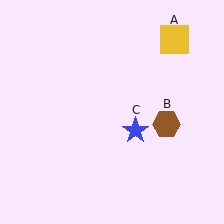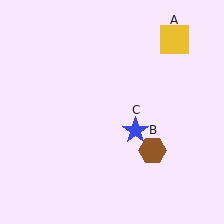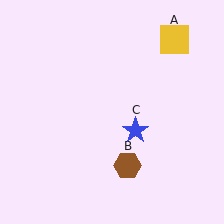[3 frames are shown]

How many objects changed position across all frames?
1 object changed position: brown hexagon (object B).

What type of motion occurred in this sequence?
The brown hexagon (object B) rotated clockwise around the center of the scene.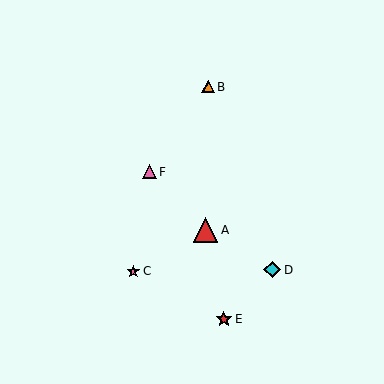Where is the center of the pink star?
The center of the pink star is at (133, 272).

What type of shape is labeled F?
Shape F is a pink triangle.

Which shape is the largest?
The red triangle (labeled A) is the largest.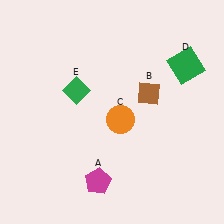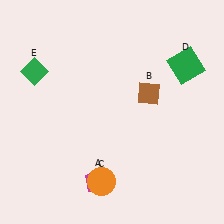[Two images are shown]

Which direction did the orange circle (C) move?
The orange circle (C) moved down.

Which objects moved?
The objects that moved are: the orange circle (C), the green diamond (E).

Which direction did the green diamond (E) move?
The green diamond (E) moved left.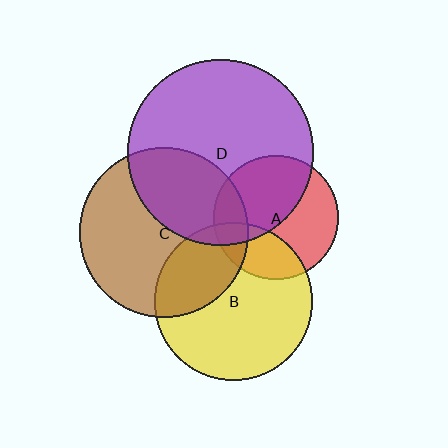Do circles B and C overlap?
Yes.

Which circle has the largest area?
Circle D (purple).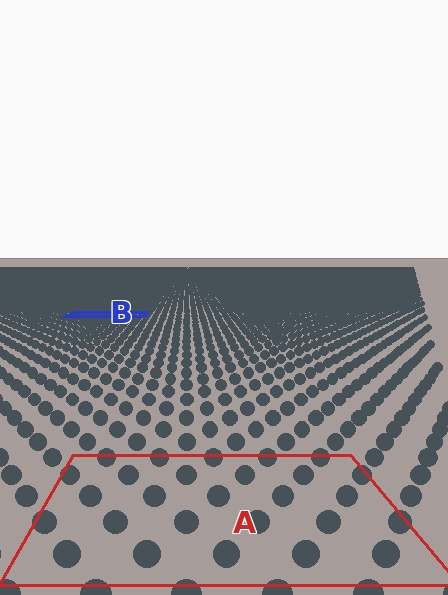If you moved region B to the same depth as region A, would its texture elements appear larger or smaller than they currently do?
They would appear larger. At a closer depth, the same texture elements are projected at a bigger on-screen size.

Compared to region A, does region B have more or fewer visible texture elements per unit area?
Region B has more texture elements per unit area — they are packed more densely because it is farther away.